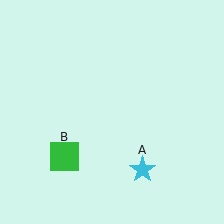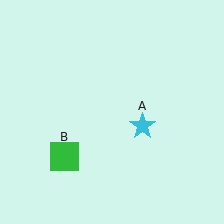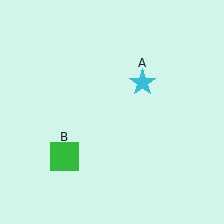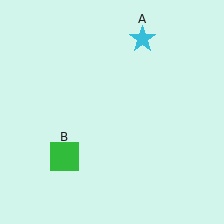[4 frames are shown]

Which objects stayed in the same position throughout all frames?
Green square (object B) remained stationary.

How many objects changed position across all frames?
1 object changed position: cyan star (object A).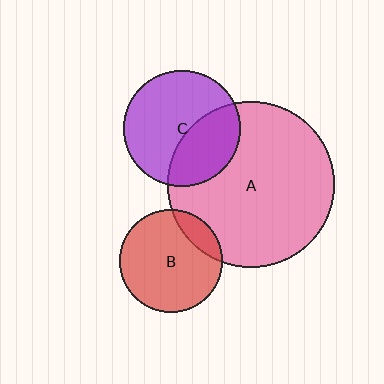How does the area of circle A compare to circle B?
Approximately 2.6 times.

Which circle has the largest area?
Circle A (pink).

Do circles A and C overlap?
Yes.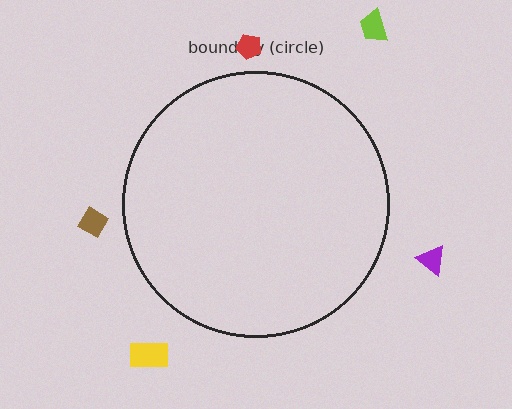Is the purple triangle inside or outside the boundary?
Outside.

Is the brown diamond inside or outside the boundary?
Outside.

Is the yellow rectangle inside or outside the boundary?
Outside.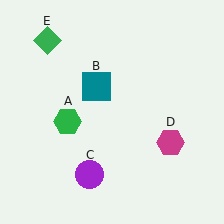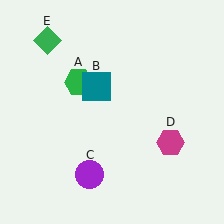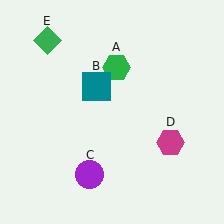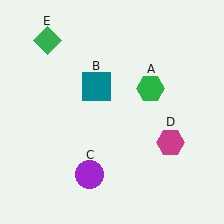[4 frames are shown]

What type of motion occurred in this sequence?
The green hexagon (object A) rotated clockwise around the center of the scene.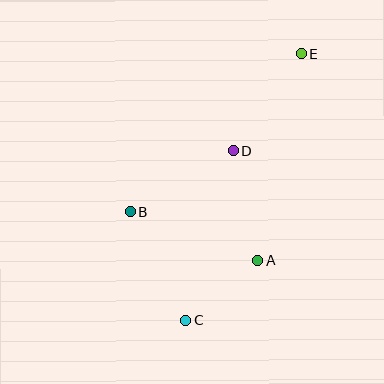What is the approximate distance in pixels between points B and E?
The distance between B and E is approximately 233 pixels.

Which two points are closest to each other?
Points A and C are closest to each other.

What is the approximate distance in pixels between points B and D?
The distance between B and D is approximately 120 pixels.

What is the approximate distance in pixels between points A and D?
The distance between A and D is approximately 113 pixels.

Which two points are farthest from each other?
Points C and E are farthest from each other.